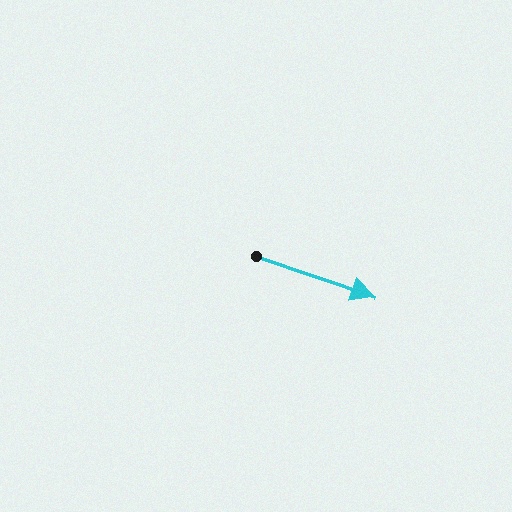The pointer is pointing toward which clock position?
Roughly 4 o'clock.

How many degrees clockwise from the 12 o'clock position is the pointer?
Approximately 109 degrees.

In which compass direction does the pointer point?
East.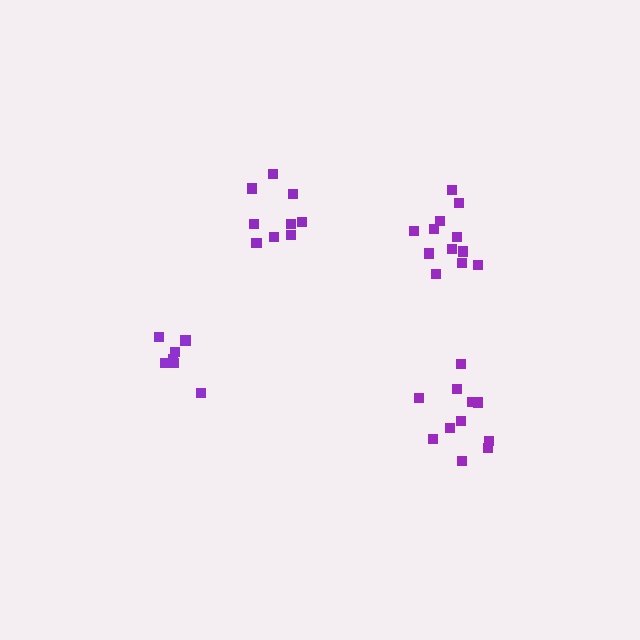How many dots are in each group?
Group 1: 7 dots, Group 2: 11 dots, Group 3: 9 dots, Group 4: 12 dots (39 total).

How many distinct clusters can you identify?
There are 4 distinct clusters.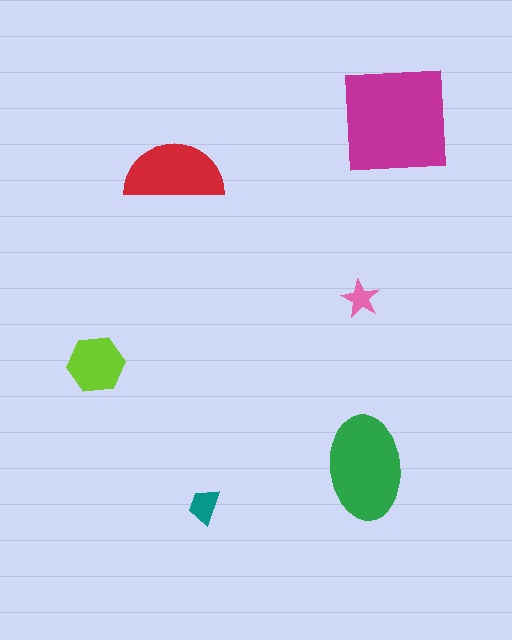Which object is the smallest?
The pink star.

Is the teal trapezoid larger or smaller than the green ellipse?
Smaller.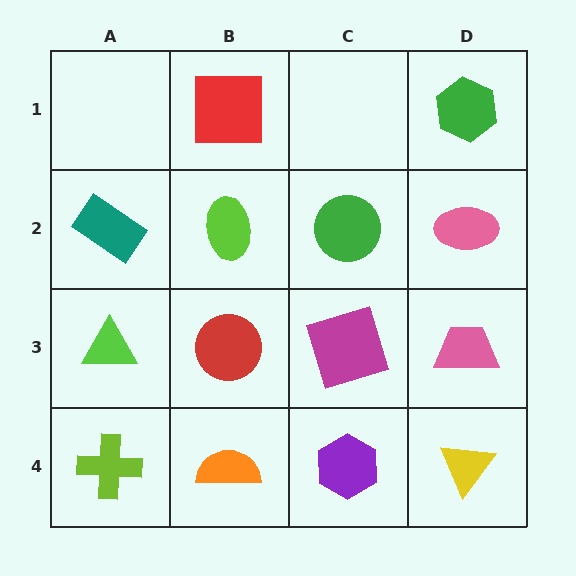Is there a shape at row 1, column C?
No, that cell is empty.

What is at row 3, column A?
A lime triangle.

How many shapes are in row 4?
4 shapes.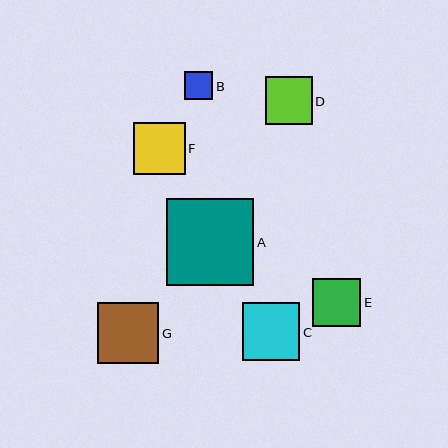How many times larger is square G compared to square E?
Square G is approximately 1.3 times the size of square E.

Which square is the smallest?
Square B is the smallest with a size of approximately 28 pixels.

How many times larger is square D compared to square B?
Square D is approximately 1.7 times the size of square B.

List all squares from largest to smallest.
From largest to smallest: A, G, C, F, E, D, B.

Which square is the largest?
Square A is the largest with a size of approximately 88 pixels.